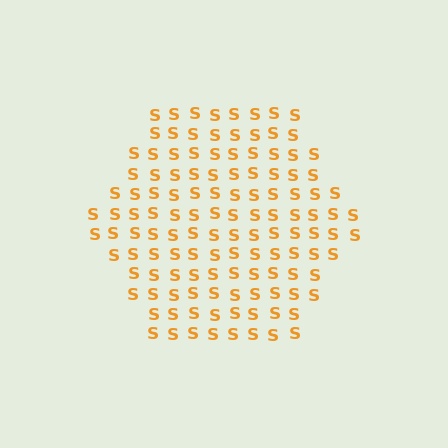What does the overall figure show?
The overall figure shows a hexagon.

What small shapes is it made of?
It is made of small letter S's.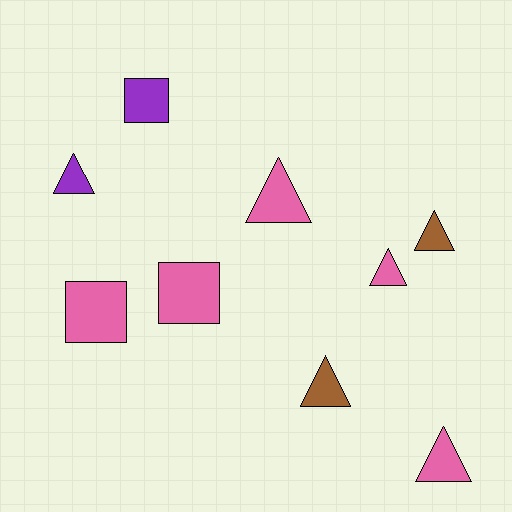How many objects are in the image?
There are 9 objects.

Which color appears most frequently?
Pink, with 5 objects.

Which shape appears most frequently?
Triangle, with 6 objects.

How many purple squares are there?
There is 1 purple square.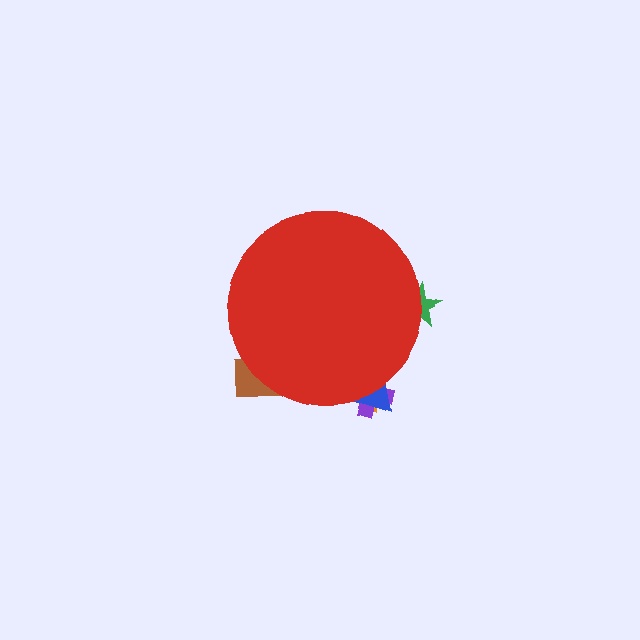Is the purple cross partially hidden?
Yes, the purple cross is partially hidden behind the red circle.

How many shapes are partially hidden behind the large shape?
5 shapes are partially hidden.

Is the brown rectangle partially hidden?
Yes, the brown rectangle is partially hidden behind the red circle.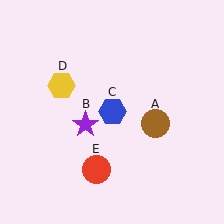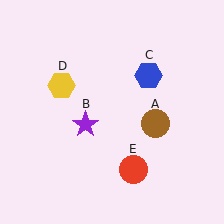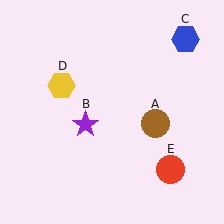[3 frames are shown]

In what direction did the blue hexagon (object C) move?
The blue hexagon (object C) moved up and to the right.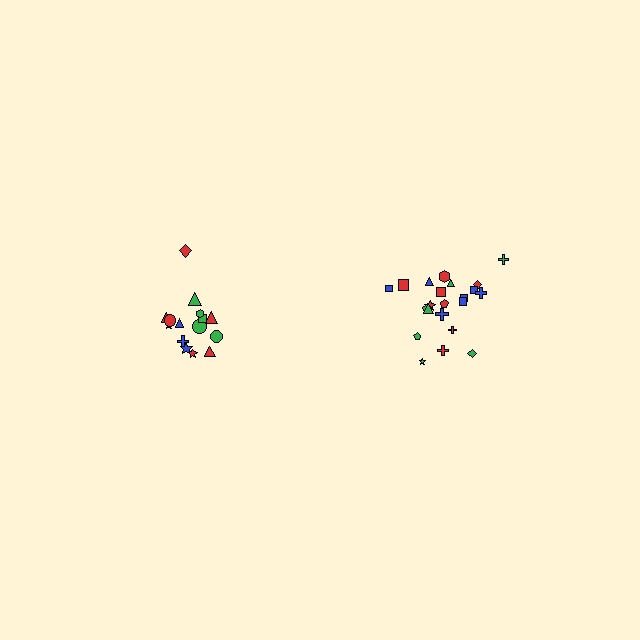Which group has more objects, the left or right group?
The right group.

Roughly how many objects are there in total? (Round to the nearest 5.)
Roughly 35 objects in total.